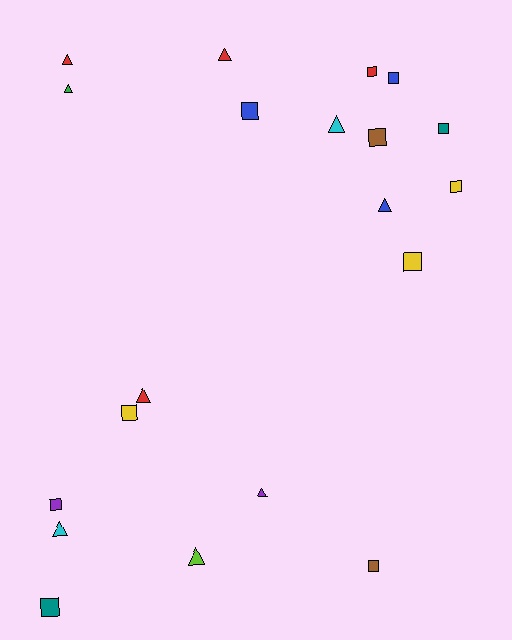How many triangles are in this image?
There are 9 triangles.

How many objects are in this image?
There are 20 objects.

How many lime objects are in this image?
There is 1 lime object.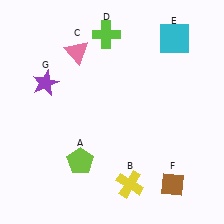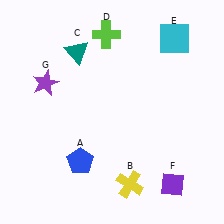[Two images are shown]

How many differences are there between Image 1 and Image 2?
There are 3 differences between the two images.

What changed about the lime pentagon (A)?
In Image 1, A is lime. In Image 2, it changed to blue.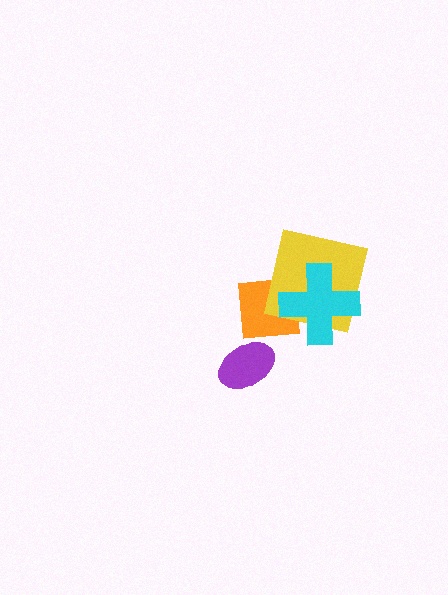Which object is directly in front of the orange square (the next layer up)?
The yellow square is directly in front of the orange square.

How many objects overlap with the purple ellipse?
1 object overlaps with the purple ellipse.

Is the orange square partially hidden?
Yes, it is partially covered by another shape.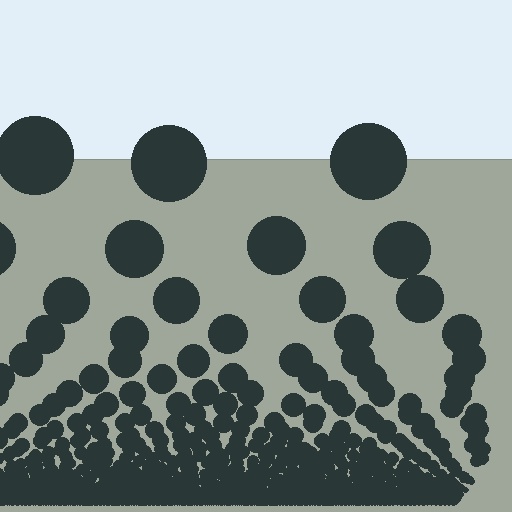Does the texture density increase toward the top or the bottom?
Density increases toward the bottom.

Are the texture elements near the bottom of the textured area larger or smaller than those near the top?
Smaller. The gradient is inverted — elements near the bottom are smaller and denser.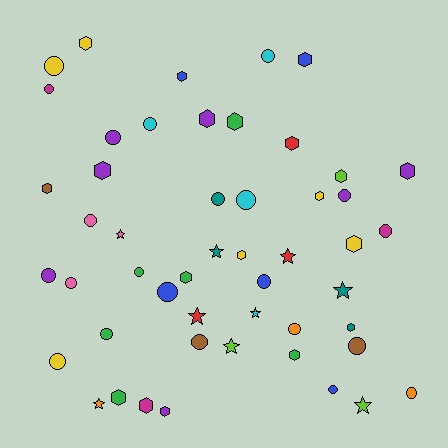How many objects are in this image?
There are 50 objects.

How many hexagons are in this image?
There are 19 hexagons.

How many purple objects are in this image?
There are 7 purple objects.